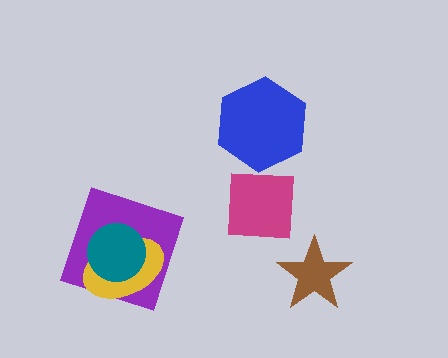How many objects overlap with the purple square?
2 objects overlap with the purple square.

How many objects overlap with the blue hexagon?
0 objects overlap with the blue hexagon.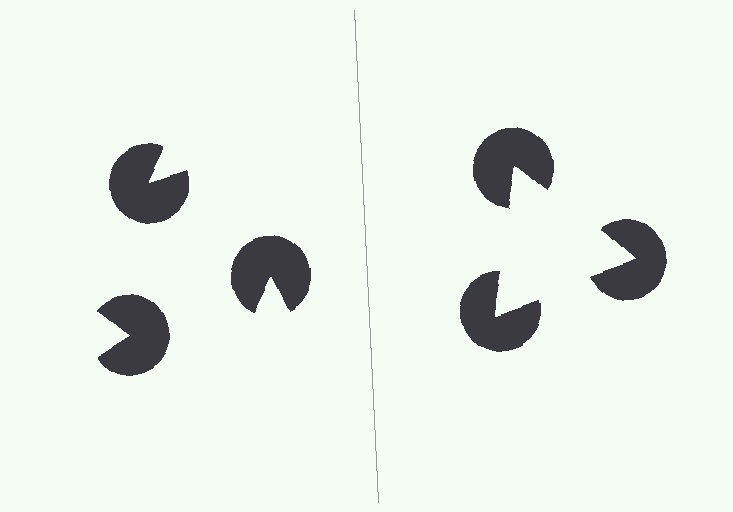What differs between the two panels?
The pac-man discs are positioned identically on both sides; only the wedge orientations differ. On the right they align to a triangle; on the left they are misaligned.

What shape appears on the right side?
An illusory triangle.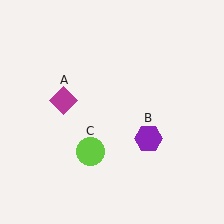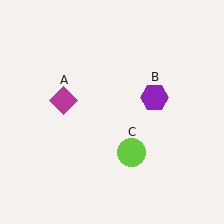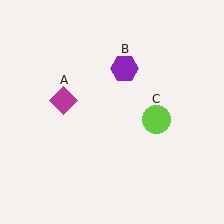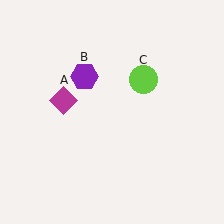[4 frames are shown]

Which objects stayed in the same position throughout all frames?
Magenta diamond (object A) remained stationary.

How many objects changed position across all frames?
2 objects changed position: purple hexagon (object B), lime circle (object C).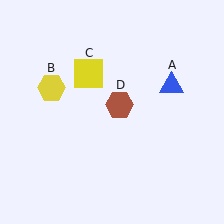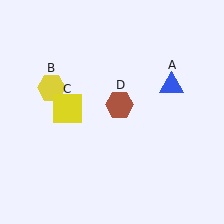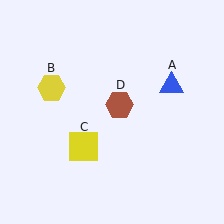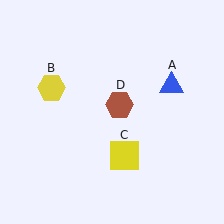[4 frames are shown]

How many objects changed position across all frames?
1 object changed position: yellow square (object C).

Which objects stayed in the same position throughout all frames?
Blue triangle (object A) and yellow hexagon (object B) and brown hexagon (object D) remained stationary.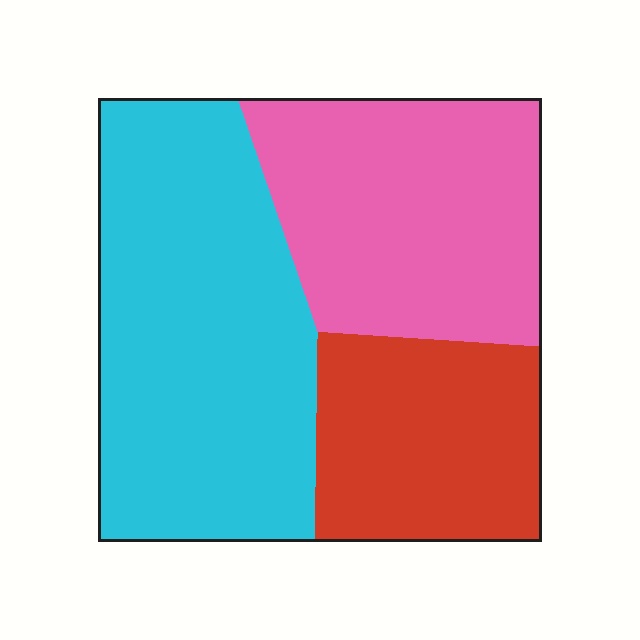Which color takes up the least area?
Red, at roughly 25%.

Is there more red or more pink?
Pink.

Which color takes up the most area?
Cyan, at roughly 45%.